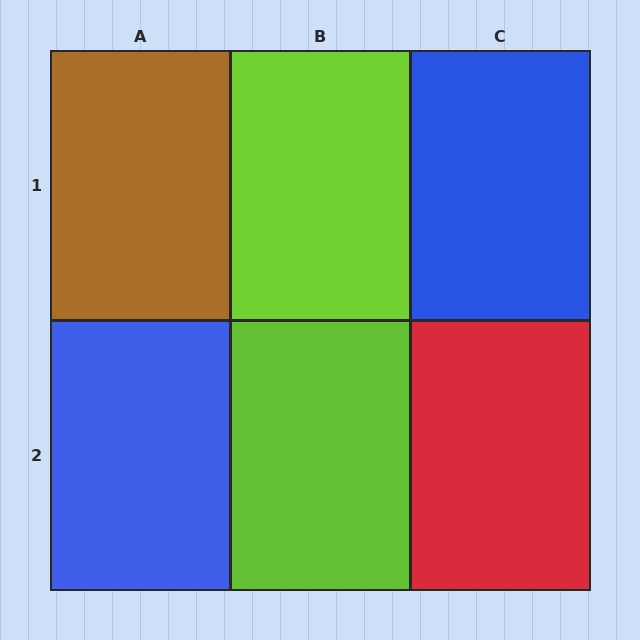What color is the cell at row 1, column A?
Brown.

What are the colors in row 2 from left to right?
Blue, lime, red.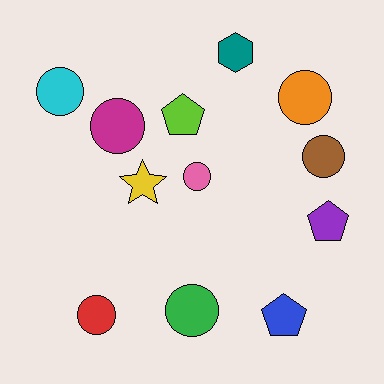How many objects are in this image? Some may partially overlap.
There are 12 objects.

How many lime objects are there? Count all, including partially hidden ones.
There is 1 lime object.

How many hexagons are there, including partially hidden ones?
There is 1 hexagon.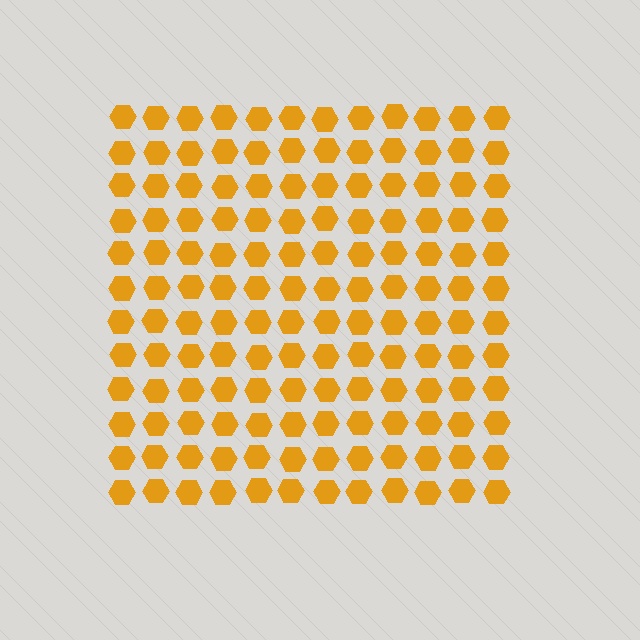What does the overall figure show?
The overall figure shows a square.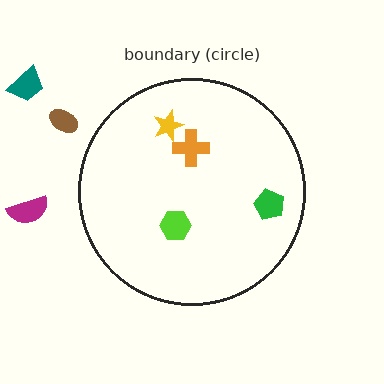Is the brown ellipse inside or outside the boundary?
Outside.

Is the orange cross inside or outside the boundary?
Inside.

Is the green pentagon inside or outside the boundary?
Inside.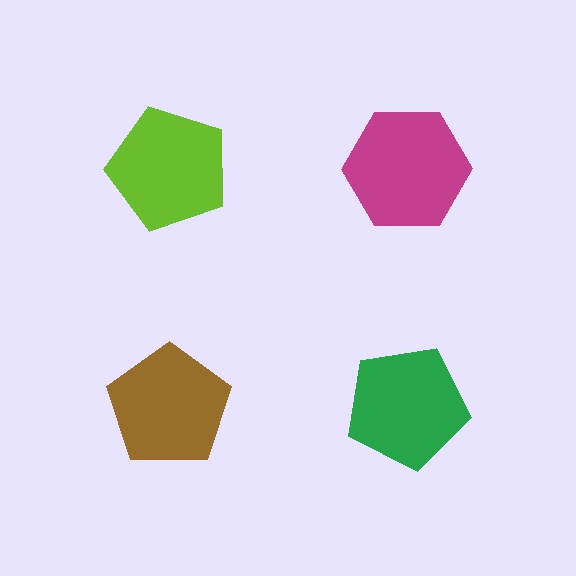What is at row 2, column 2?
A green pentagon.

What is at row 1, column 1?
A lime pentagon.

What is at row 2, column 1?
A brown pentagon.